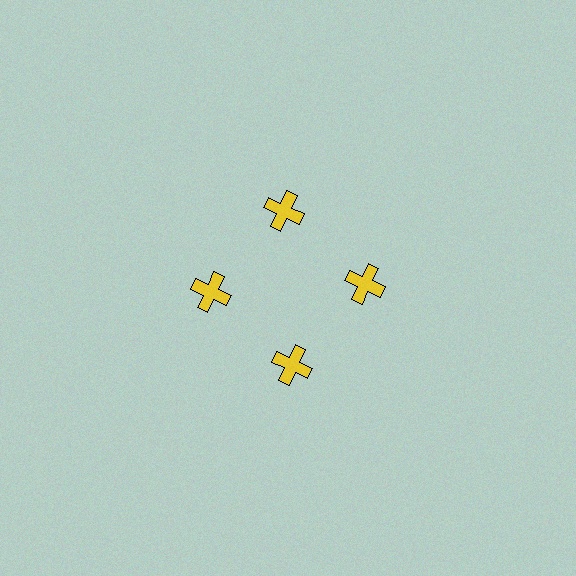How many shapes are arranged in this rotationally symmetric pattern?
There are 4 shapes, arranged in 4 groups of 1.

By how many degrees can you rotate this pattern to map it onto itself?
The pattern maps onto itself every 90 degrees of rotation.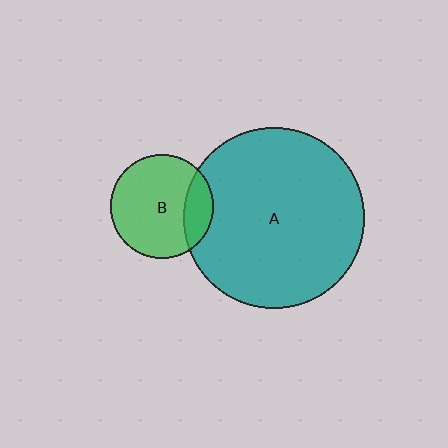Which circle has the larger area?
Circle A (teal).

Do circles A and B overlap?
Yes.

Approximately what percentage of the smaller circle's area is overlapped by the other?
Approximately 20%.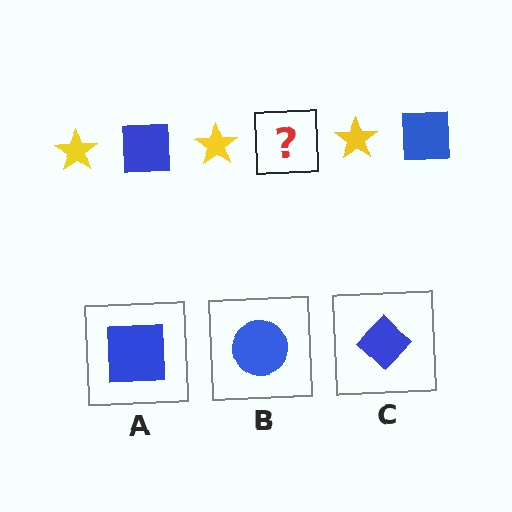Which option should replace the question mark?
Option A.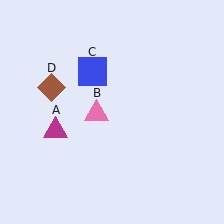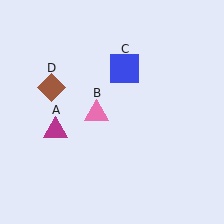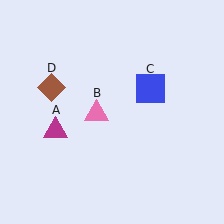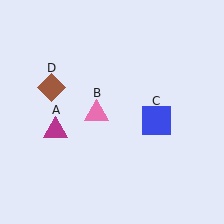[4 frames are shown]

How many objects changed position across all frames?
1 object changed position: blue square (object C).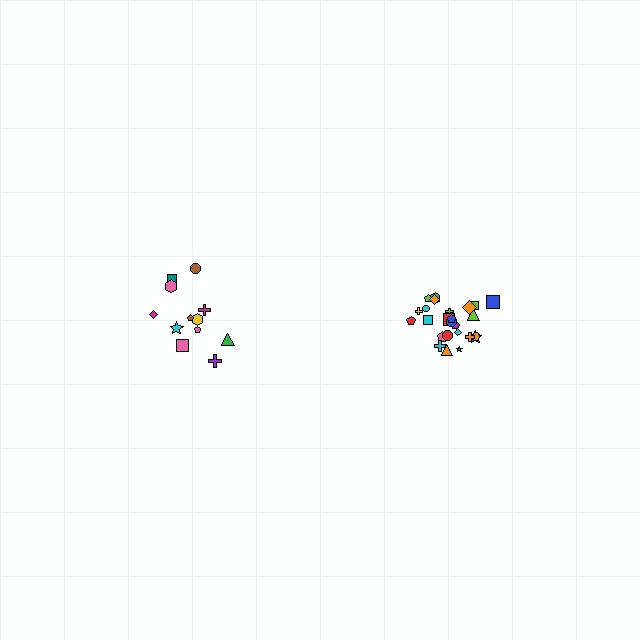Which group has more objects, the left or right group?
The right group.